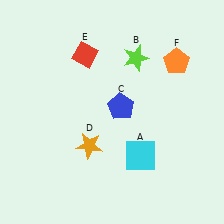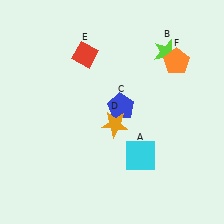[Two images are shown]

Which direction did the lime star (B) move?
The lime star (B) moved right.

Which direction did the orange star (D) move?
The orange star (D) moved right.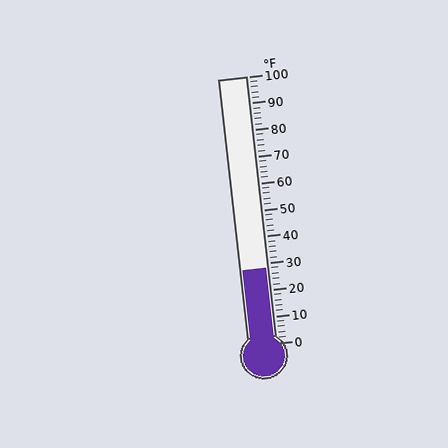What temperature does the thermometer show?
The thermometer shows approximately 28°F.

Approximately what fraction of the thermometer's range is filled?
The thermometer is filled to approximately 30% of its range.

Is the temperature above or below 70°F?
The temperature is below 70°F.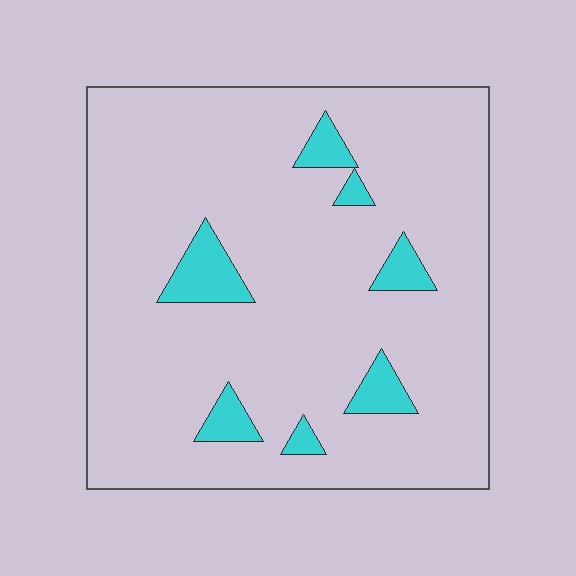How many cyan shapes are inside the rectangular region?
7.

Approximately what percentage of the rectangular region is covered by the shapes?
Approximately 10%.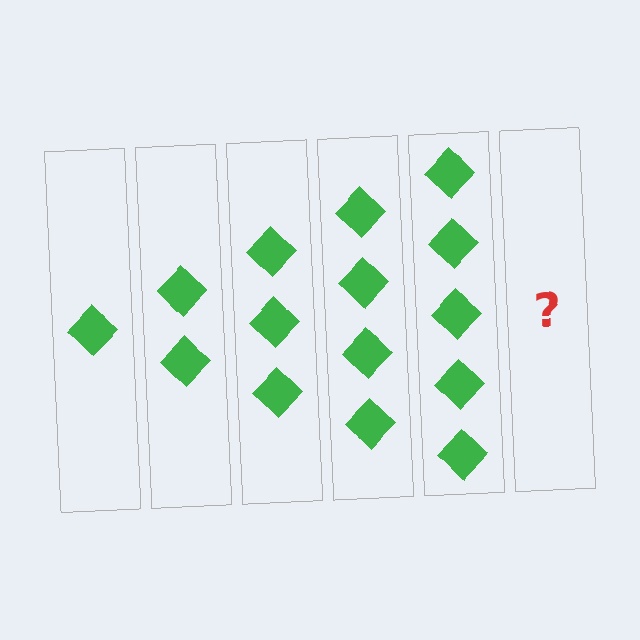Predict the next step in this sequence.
The next step is 6 diamonds.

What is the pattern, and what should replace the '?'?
The pattern is that each step adds one more diamond. The '?' should be 6 diamonds.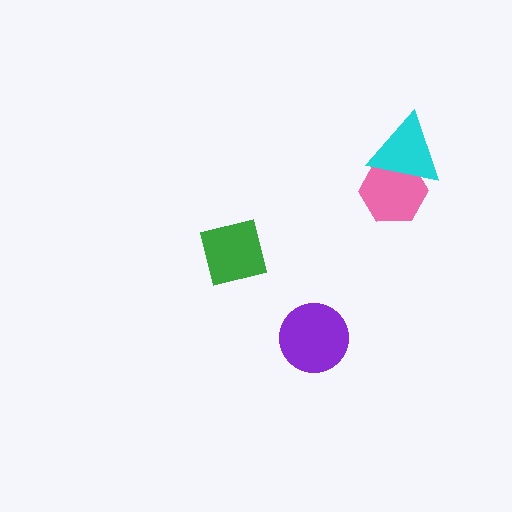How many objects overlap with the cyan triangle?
1 object overlaps with the cyan triangle.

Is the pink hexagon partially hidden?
Yes, it is partially covered by another shape.